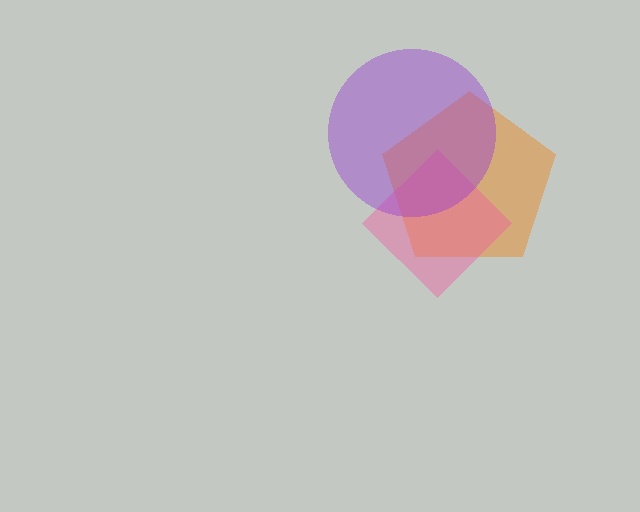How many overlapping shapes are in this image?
There are 3 overlapping shapes in the image.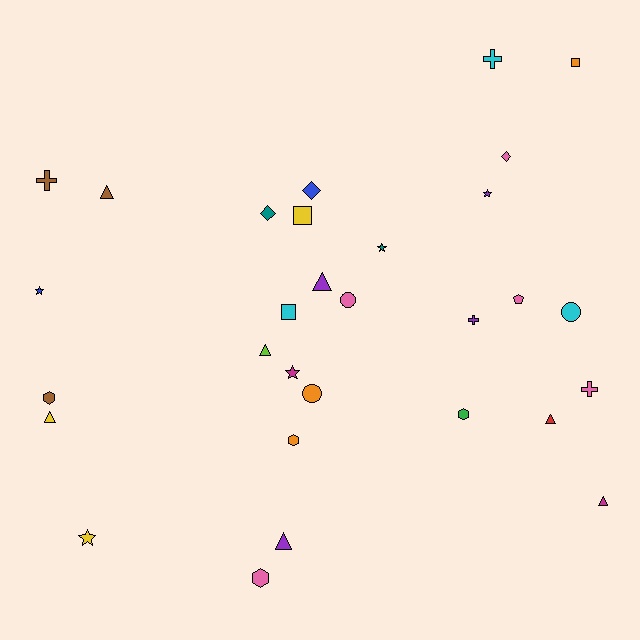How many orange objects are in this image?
There are 3 orange objects.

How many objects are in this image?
There are 30 objects.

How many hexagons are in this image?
There are 4 hexagons.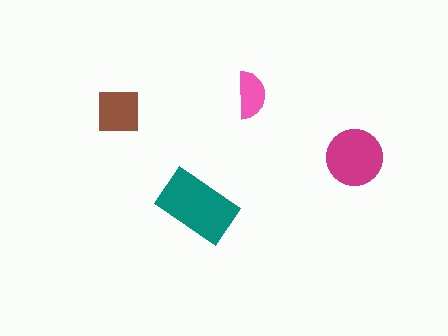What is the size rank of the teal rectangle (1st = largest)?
1st.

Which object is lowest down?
The teal rectangle is bottommost.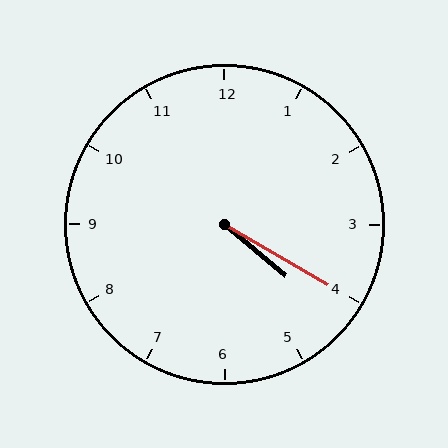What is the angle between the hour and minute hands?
Approximately 10 degrees.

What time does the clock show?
4:20.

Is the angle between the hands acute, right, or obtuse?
It is acute.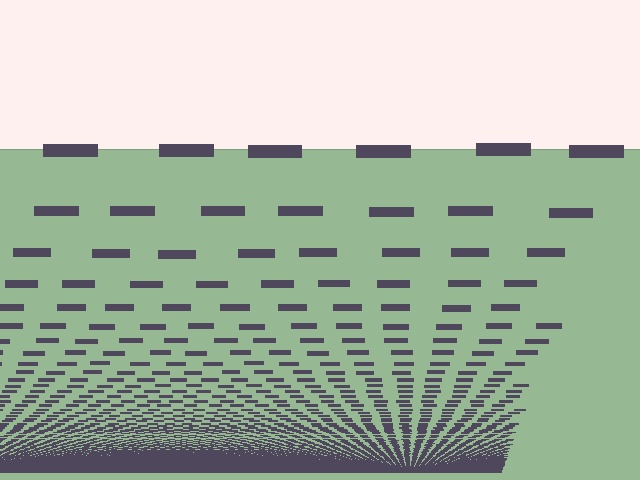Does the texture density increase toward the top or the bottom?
Density increases toward the bottom.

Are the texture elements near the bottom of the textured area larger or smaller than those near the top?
Smaller. The gradient is inverted — elements near the bottom are smaller and denser.